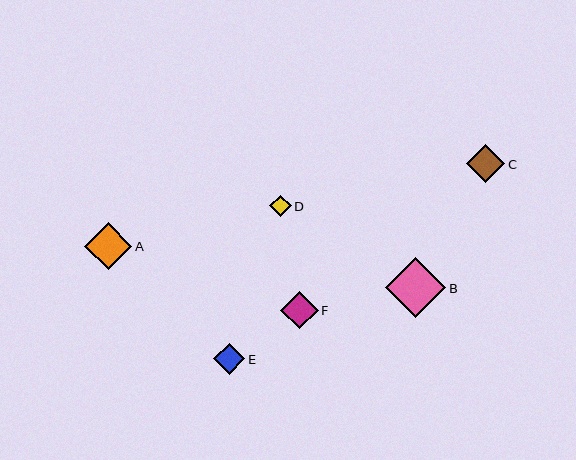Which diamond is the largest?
Diamond B is the largest with a size of approximately 60 pixels.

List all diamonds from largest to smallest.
From largest to smallest: B, A, C, F, E, D.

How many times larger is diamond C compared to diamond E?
Diamond C is approximately 1.2 times the size of diamond E.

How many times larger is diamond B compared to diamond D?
Diamond B is approximately 2.8 times the size of diamond D.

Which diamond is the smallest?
Diamond D is the smallest with a size of approximately 22 pixels.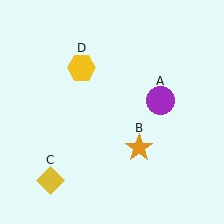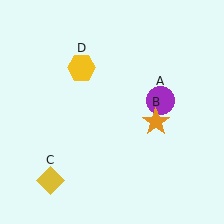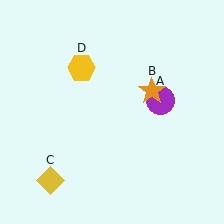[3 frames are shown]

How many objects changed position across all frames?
1 object changed position: orange star (object B).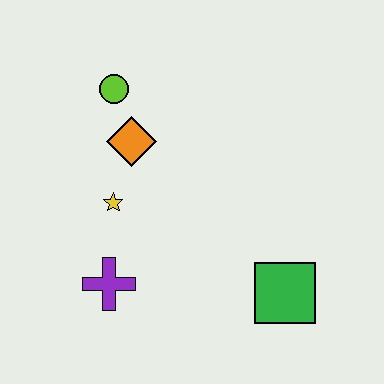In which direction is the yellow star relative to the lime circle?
The yellow star is below the lime circle.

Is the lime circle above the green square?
Yes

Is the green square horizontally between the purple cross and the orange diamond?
No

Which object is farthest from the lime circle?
The green square is farthest from the lime circle.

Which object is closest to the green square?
The purple cross is closest to the green square.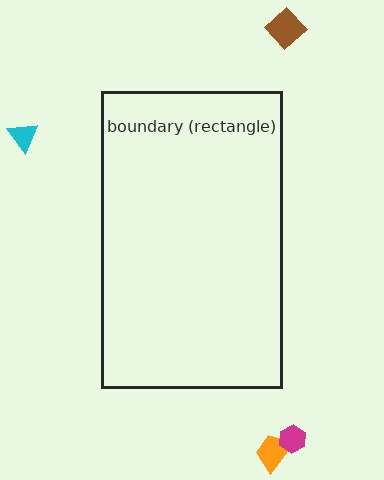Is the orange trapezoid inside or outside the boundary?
Outside.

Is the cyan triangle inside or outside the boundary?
Outside.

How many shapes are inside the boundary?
0 inside, 4 outside.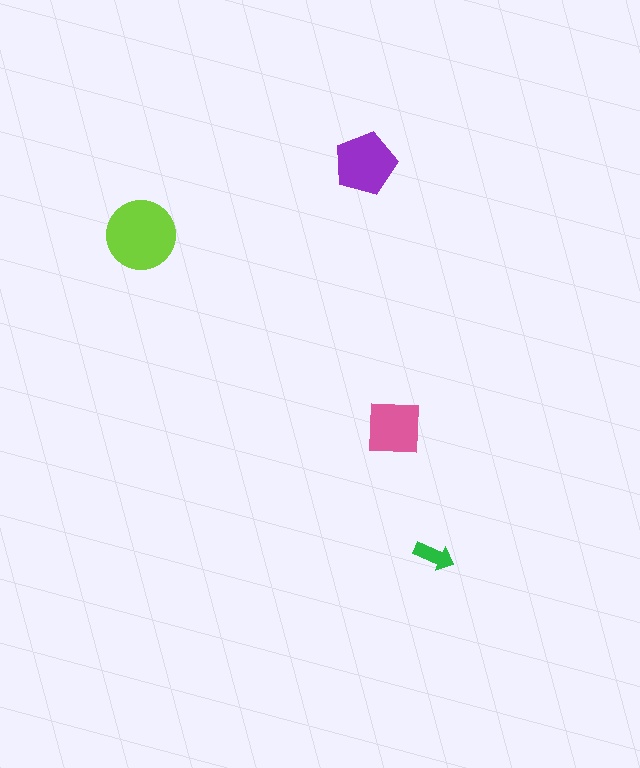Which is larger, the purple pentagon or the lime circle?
The lime circle.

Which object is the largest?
The lime circle.